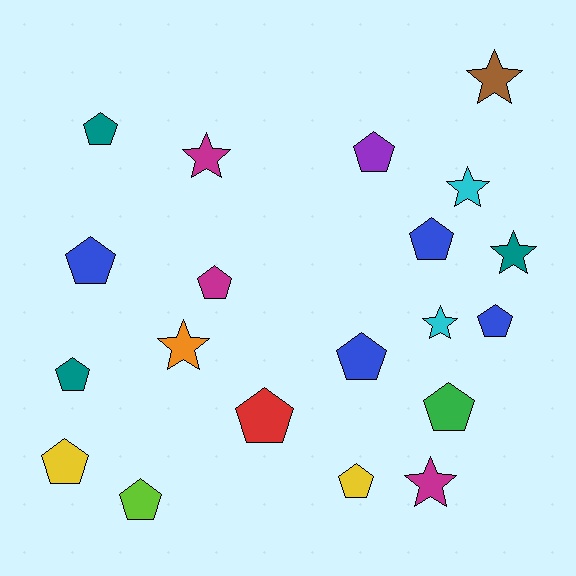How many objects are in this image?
There are 20 objects.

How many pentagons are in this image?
There are 13 pentagons.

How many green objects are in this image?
There is 1 green object.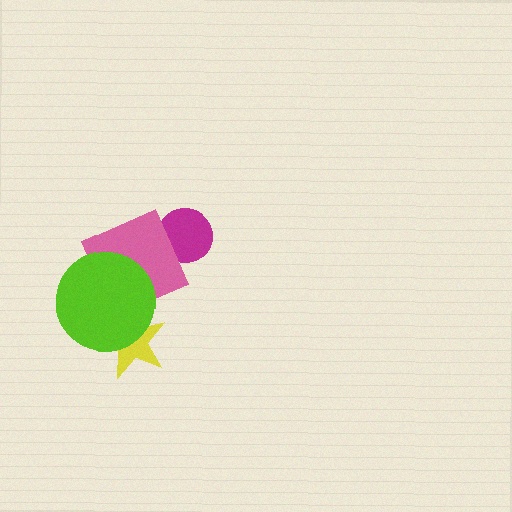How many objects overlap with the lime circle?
2 objects overlap with the lime circle.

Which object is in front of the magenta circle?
The pink square is in front of the magenta circle.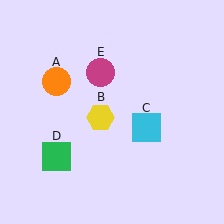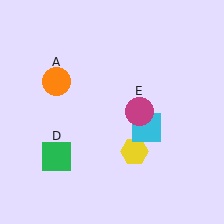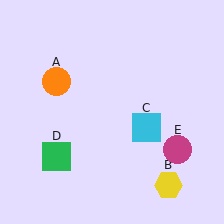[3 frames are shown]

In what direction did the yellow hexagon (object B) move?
The yellow hexagon (object B) moved down and to the right.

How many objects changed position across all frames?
2 objects changed position: yellow hexagon (object B), magenta circle (object E).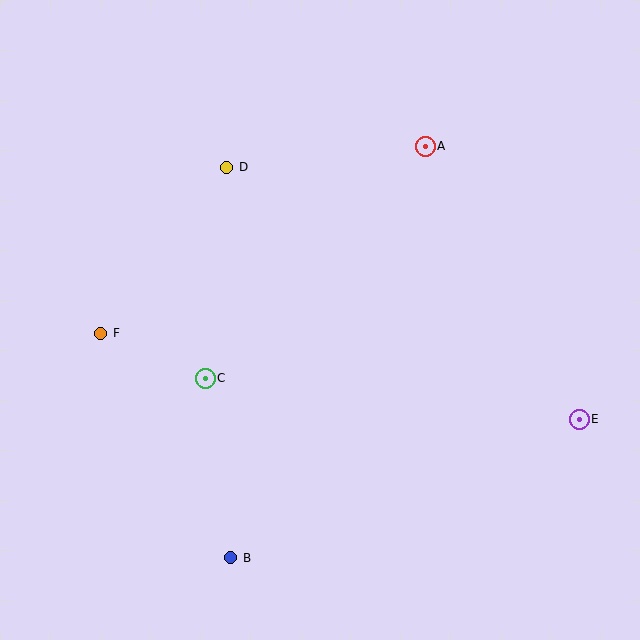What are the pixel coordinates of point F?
Point F is at (101, 333).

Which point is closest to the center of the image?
Point C at (205, 378) is closest to the center.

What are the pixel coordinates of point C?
Point C is at (205, 378).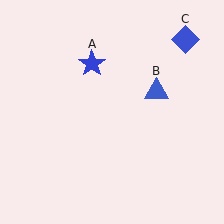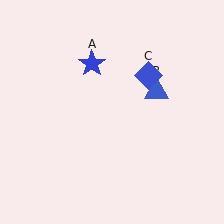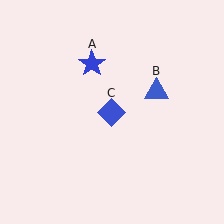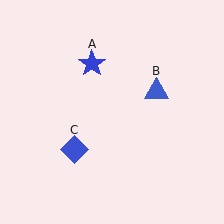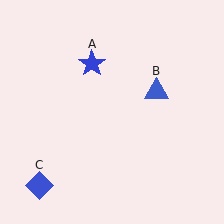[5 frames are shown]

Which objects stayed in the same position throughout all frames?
Blue star (object A) and blue triangle (object B) remained stationary.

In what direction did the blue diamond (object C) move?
The blue diamond (object C) moved down and to the left.